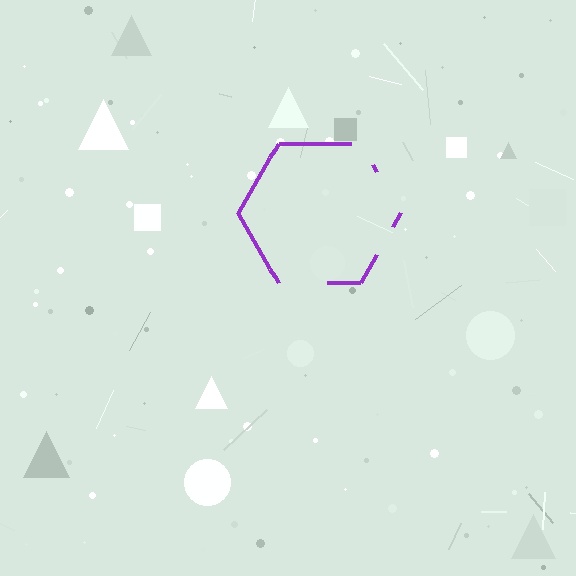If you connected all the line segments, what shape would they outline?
They would outline a hexagon.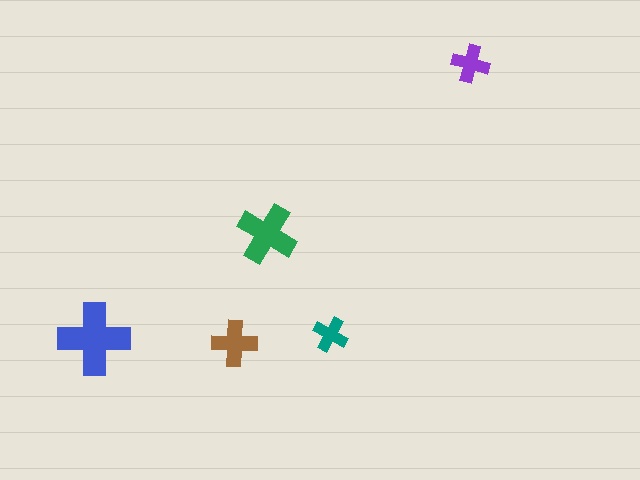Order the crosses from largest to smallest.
the blue one, the green one, the brown one, the purple one, the teal one.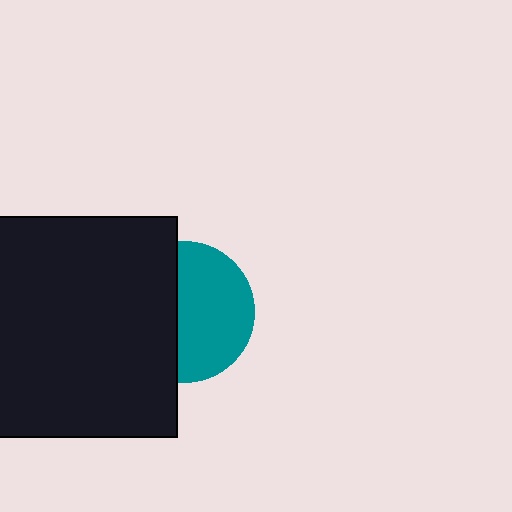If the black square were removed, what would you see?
You would see the complete teal circle.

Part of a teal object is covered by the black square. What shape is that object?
It is a circle.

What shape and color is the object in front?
The object in front is a black square.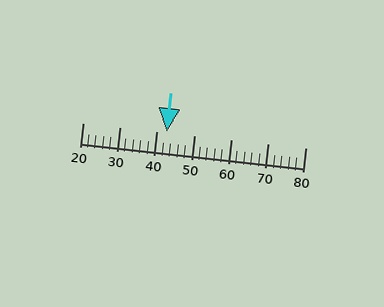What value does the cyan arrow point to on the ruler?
The cyan arrow points to approximately 42.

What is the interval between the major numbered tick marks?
The major tick marks are spaced 10 units apart.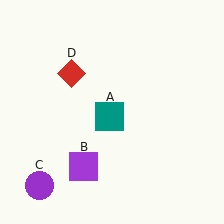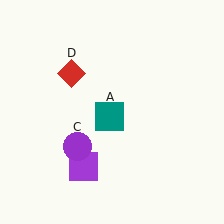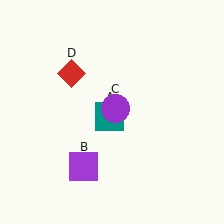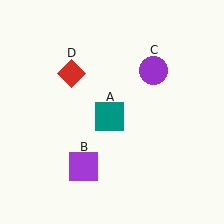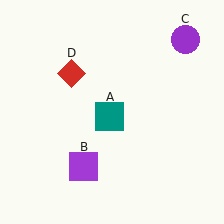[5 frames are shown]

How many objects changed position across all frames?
1 object changed position: purple circle (object C).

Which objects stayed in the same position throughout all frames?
Teal square (object A) and purple square (object B) and red diamond (object D) remained stationary.